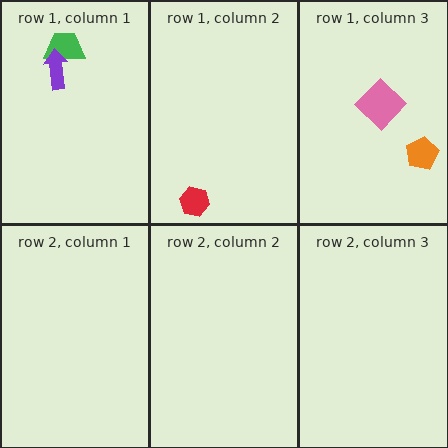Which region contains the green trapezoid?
The row 1, column 1 region.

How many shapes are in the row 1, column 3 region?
2.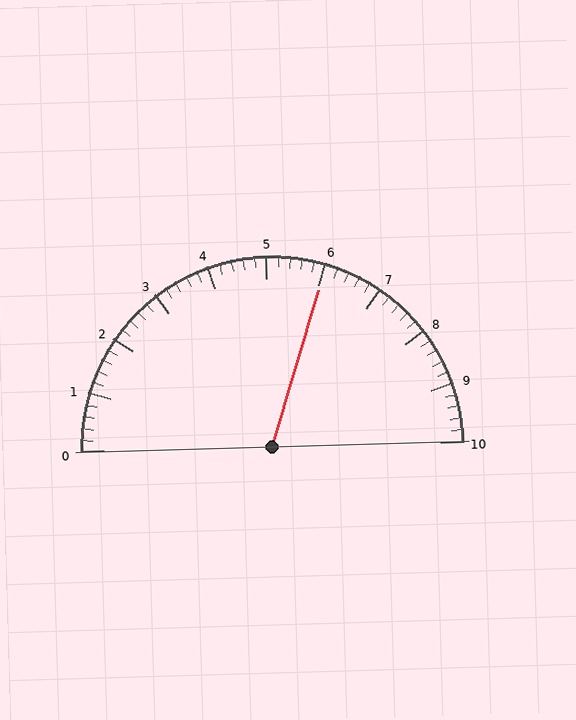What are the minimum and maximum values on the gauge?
The gauge ranges from 0 to 10.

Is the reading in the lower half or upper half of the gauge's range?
The reading is in the upper half of the range (0 to 10).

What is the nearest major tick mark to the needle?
The nearest major tick mark is 6.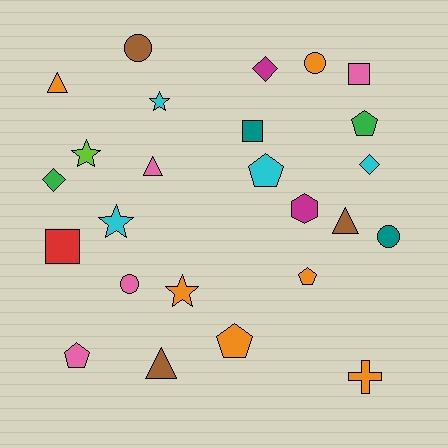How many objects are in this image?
There are 25 objects.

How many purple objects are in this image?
There are no purple objects.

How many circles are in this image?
There are 4 circles.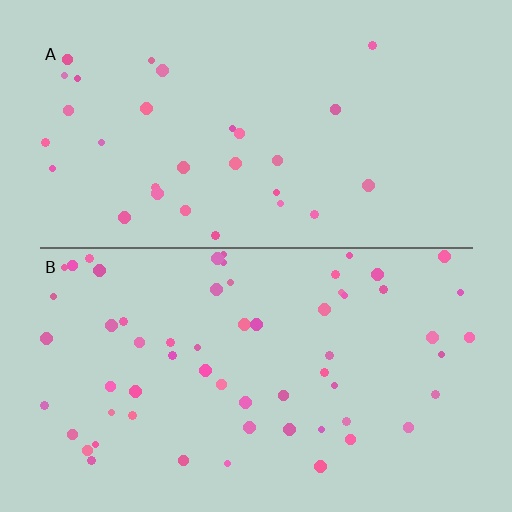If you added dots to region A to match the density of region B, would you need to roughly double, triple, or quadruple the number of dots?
Approximately double.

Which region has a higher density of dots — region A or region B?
B (the bottom).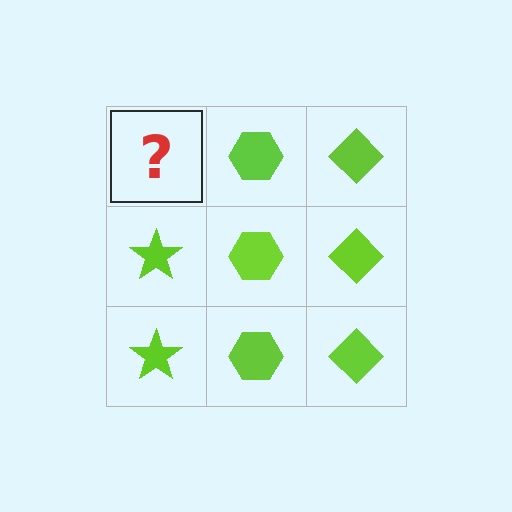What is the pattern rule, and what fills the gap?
The rule is that each column has a consistent shape. The gap should be filled with a lime star.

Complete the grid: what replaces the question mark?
The question mark should be replaced with a lime star.